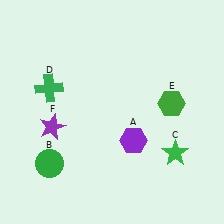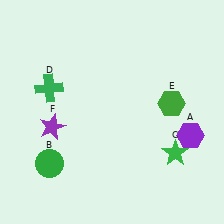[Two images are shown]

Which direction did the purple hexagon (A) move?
The purple hexagon (A) moved right.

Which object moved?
The purple hexagon (A) moved right.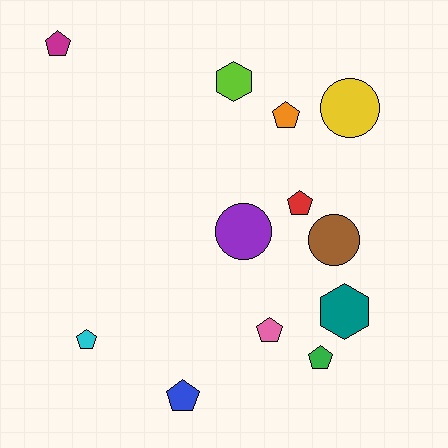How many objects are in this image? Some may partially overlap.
There are 12 objects.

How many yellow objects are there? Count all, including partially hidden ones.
There is 1 yellow object.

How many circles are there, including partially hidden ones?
There are 3 circles.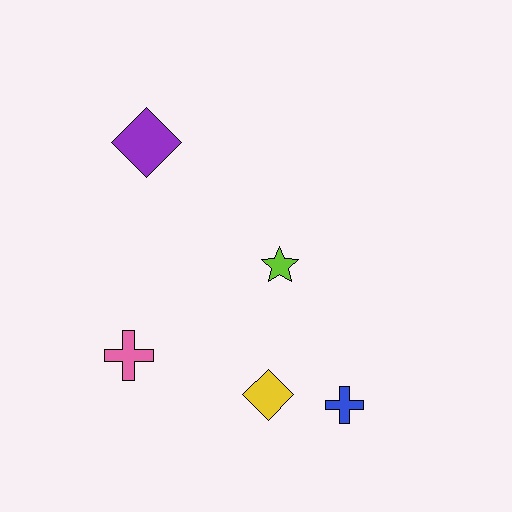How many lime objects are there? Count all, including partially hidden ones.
There is 1 lime object.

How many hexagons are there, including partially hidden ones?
There are no hexagons.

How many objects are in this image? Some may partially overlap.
There are 5 objects.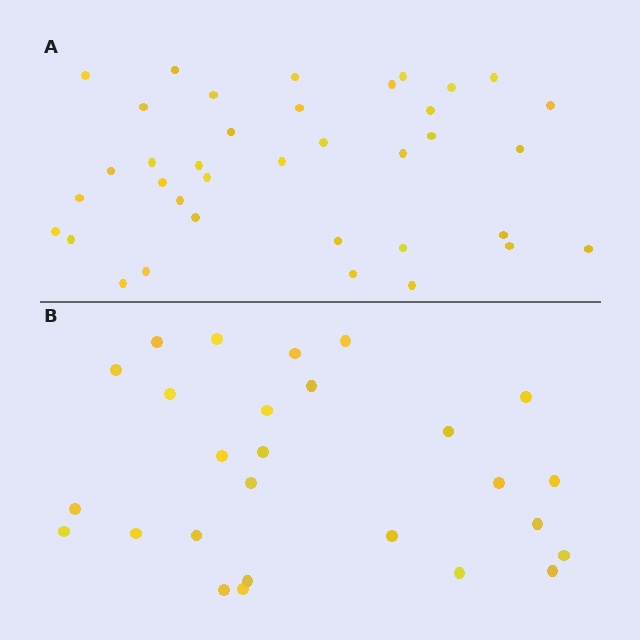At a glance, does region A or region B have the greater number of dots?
Region A (the top region) has more dots.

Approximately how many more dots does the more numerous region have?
Region A has roughly 10 or so more dots than region B.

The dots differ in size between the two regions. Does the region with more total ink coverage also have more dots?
No. Region B has more total ink coverage because its dots are larger, but region A actually contains more individual dots. Total area can be misleading — the number of items is what matters here.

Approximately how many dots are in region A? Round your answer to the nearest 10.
About 40 dots. (The exact count is 37, which rounds to 40.)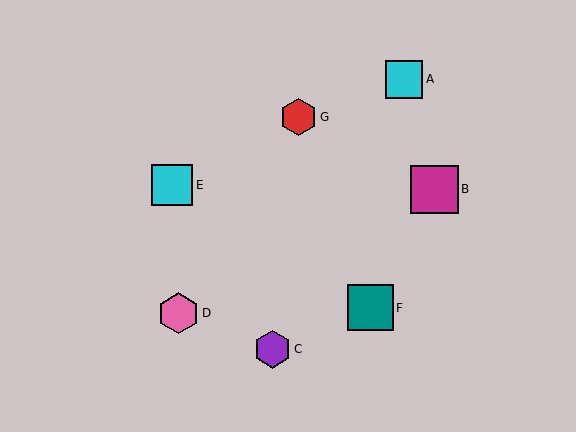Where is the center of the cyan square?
The center of the cyan square is at (404, 79).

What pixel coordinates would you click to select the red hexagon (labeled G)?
Click at (298, 117) to select the red hexagon G.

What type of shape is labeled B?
Shape B is a magenta square.